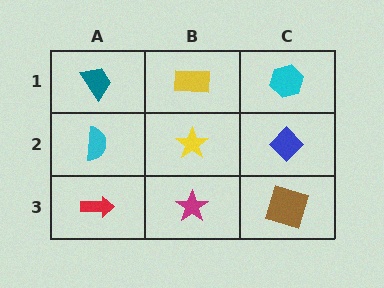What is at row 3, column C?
A brown square.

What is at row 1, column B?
A yellow rectangle.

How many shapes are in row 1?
3 shapes.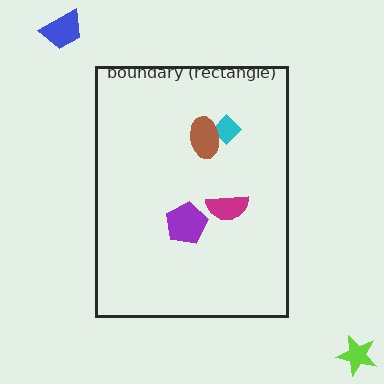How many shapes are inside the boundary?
4 inside, 2 outside.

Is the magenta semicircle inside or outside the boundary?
Inside.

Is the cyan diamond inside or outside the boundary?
Inside.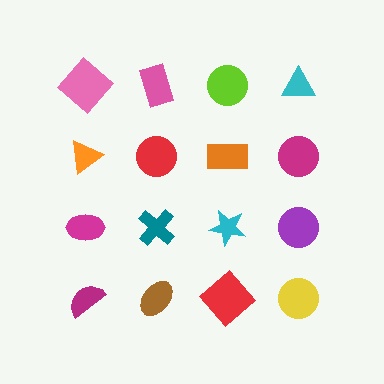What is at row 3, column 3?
A cyan star.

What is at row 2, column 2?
A red circle.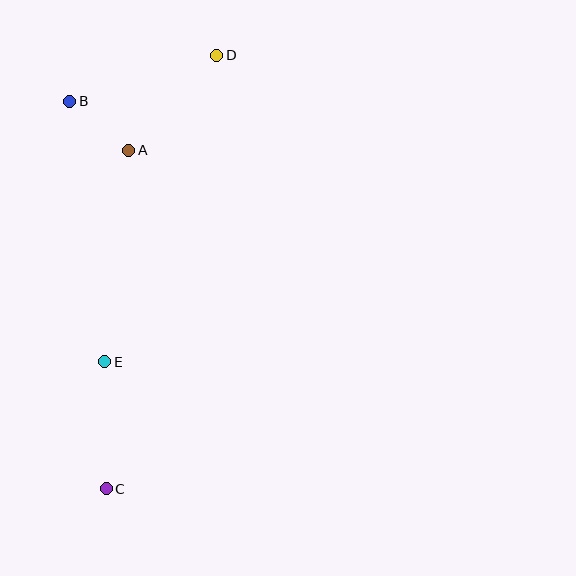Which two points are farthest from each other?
Points C and D are farthest from each other.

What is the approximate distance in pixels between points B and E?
The distance between B and E is approximately 263 pixels.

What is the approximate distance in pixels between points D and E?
The distance between D and E is approximately 326 pixels.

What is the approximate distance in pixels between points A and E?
The distance between A and E is approximately 213 pixels.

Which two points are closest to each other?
Points A and B are closest to each other.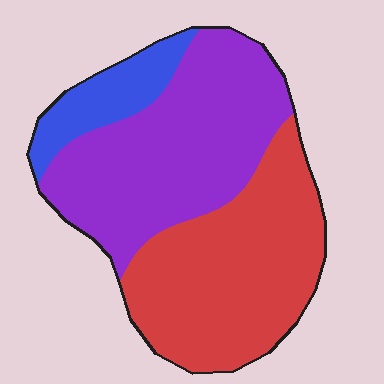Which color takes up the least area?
Blue, at roughly 10%.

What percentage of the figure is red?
Red takes up between a quarter and a half of the figure.